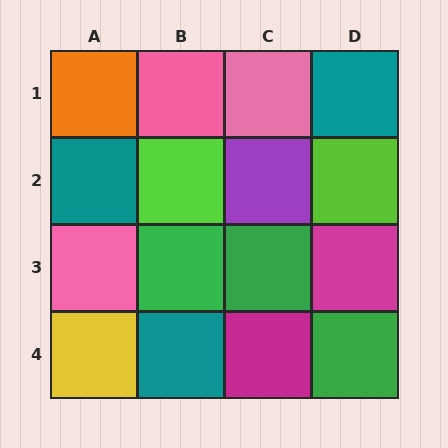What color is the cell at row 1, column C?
Pink.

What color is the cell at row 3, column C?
Green.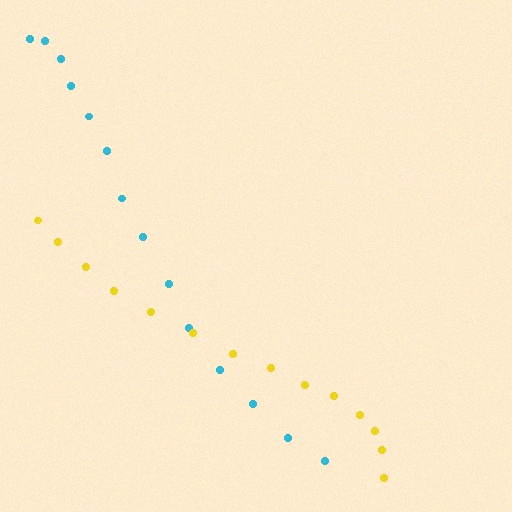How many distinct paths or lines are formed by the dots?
There are 2 distinct paths.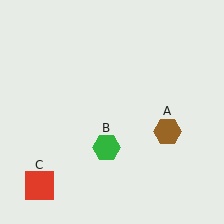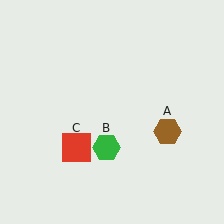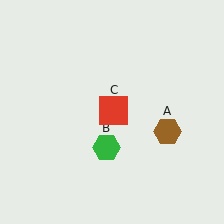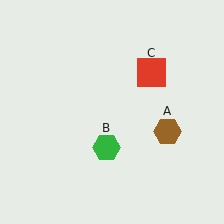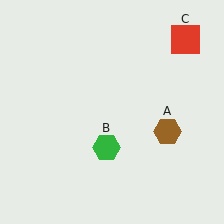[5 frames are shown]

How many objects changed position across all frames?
1 object changed position: red square (object C).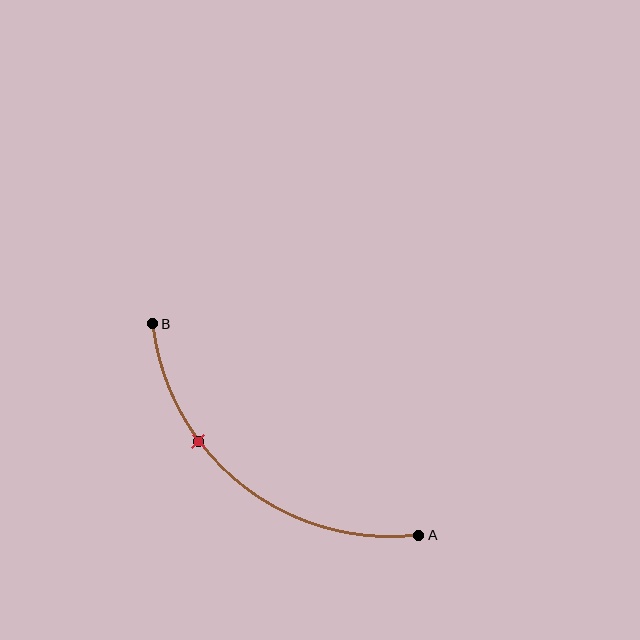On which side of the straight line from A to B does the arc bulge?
The arc bulges below and to the left of the straight line connecting A and B.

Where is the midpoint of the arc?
The arc midpoint is the point on the curve farthest from the straight line joining A and B. It sits below and to the left of that line.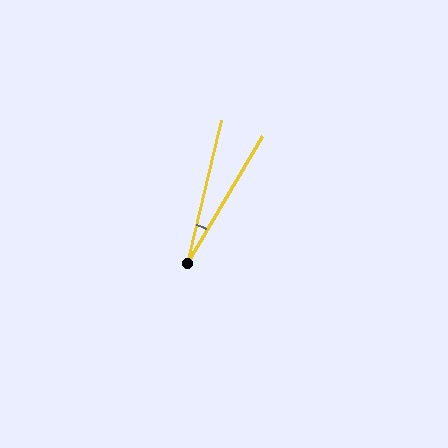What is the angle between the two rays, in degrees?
Approximately 17 degrees.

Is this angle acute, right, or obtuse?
It is acute.